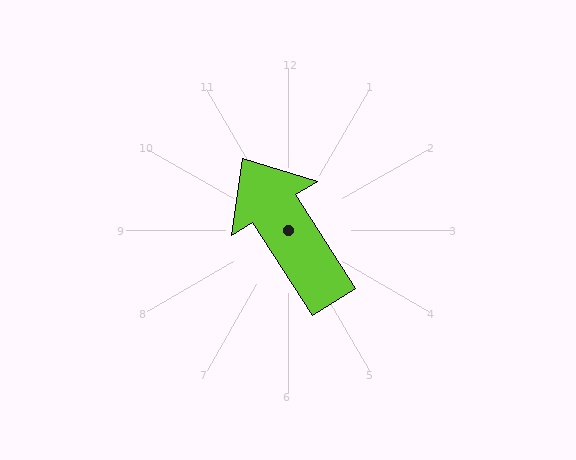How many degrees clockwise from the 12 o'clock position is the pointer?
Approximately 328 degrees.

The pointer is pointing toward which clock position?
Roughly 11 o'clock.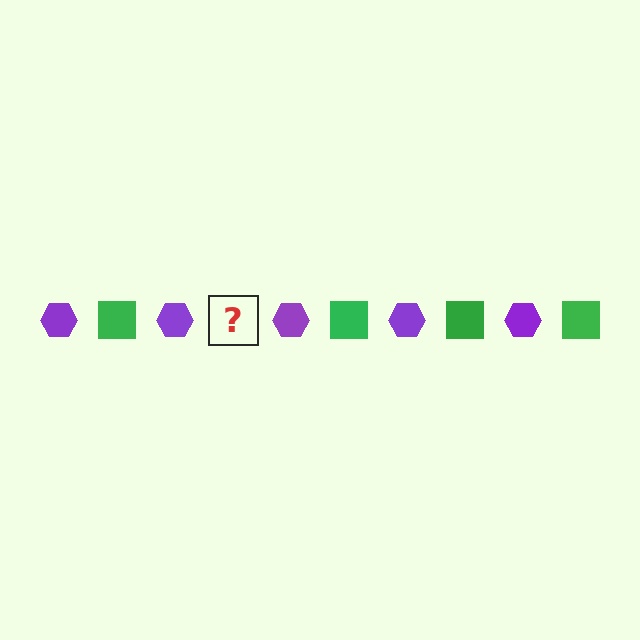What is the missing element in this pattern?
The missing element is a green square.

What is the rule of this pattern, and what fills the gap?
The rule is that the pattern alternates between purple hexagon and green square. The gap should be filled with a green square.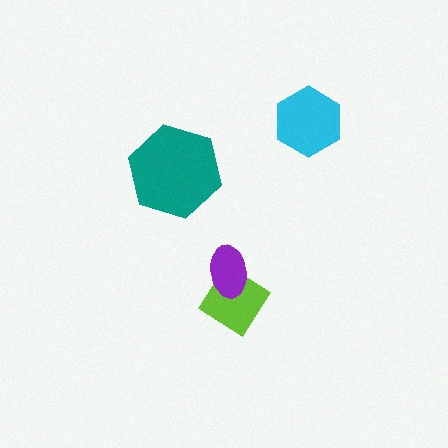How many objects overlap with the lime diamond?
1 object overlaps with the lime diamond.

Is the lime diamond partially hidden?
Yes, it is partially covered by another shape.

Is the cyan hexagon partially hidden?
No, no other shape covers it.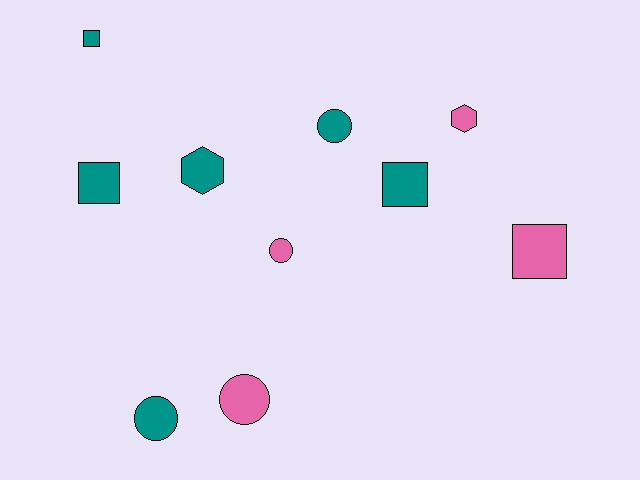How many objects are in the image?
There are 10 objects.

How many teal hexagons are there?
There is 1 teal hexagon.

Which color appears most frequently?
Teal, with 6 objects.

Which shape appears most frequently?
Square, with 4 objects.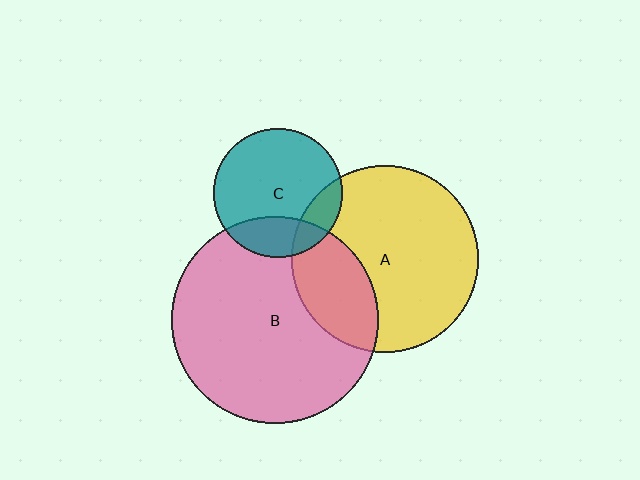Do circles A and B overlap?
Yes.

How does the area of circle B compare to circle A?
Approximately 1.2 times.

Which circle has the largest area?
Circle B (pink).